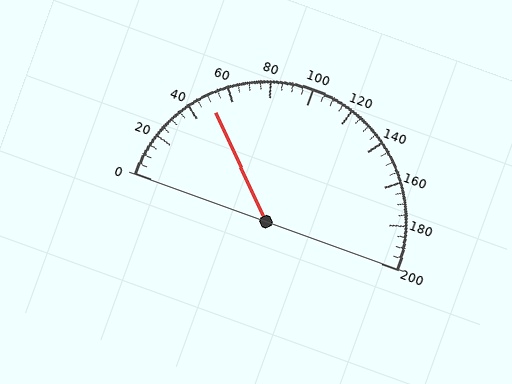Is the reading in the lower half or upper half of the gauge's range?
The reading is in the lower half of the range (0 to 200).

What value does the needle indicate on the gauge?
The needle indicates approximately 50.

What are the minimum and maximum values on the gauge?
The gauge ranges from 0 to 200.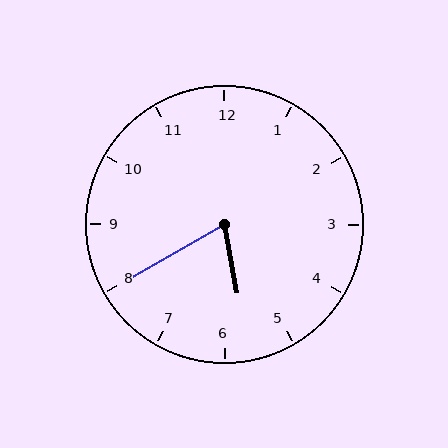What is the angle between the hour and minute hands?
Approximately 70 degrees.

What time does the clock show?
5:40.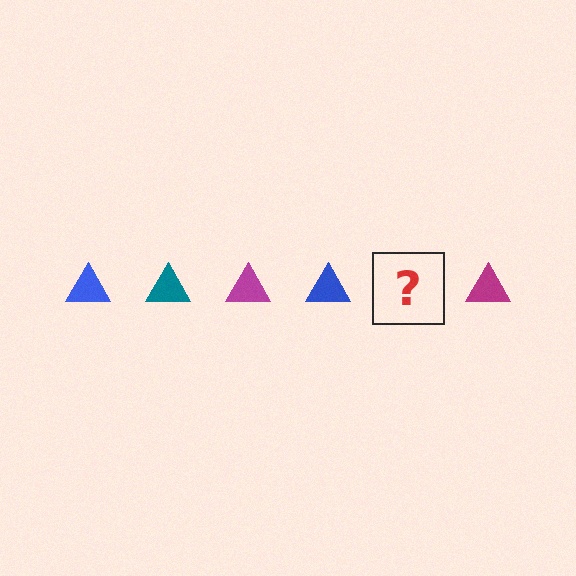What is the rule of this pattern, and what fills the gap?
The rule is that the pattern cycles through blue, teal, magenta triangles. The gap should be filled with a teal triangle.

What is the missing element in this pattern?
The missing element is a teal triangle.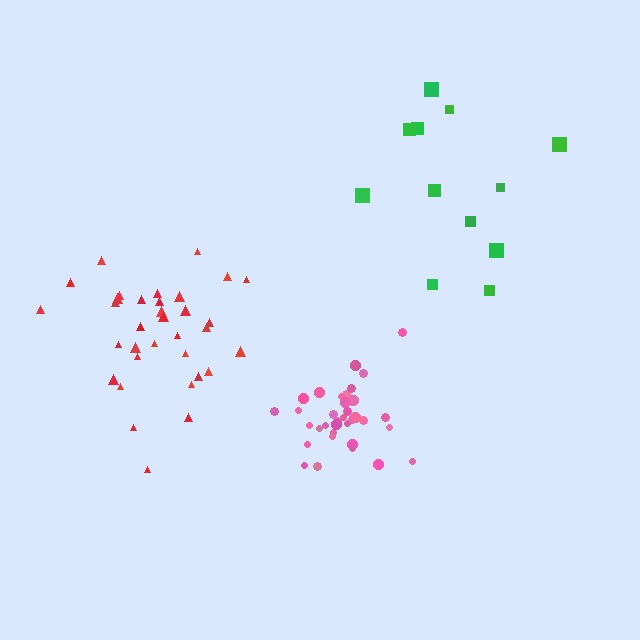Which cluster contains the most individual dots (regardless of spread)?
Pink (35).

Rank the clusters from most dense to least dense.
pink, red, green.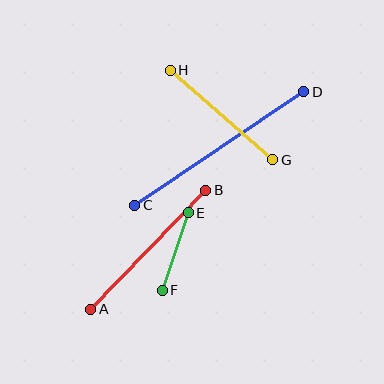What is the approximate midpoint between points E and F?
The midpoint is at approximately (175, 252) pixels.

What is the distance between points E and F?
The distance is approximately 82 pixels.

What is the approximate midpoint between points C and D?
The midpoint is at approximately (219, 148) pixels.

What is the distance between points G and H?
The distance is approximately 137 pixels.